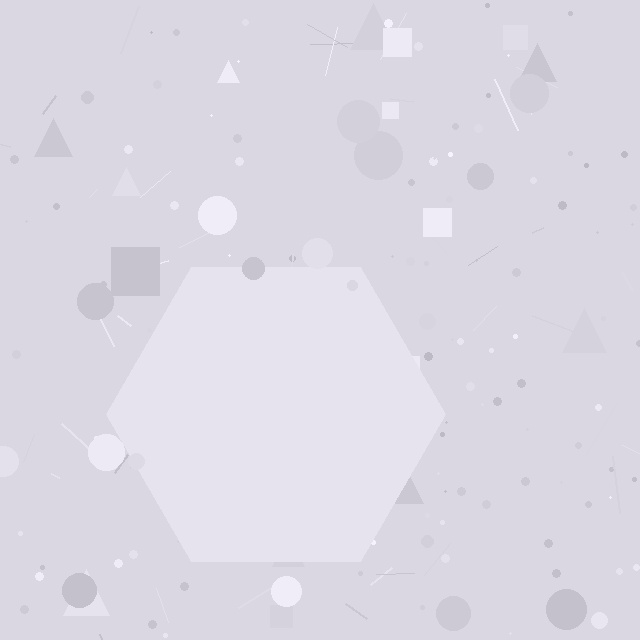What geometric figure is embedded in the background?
A hexagon is embedded in the background.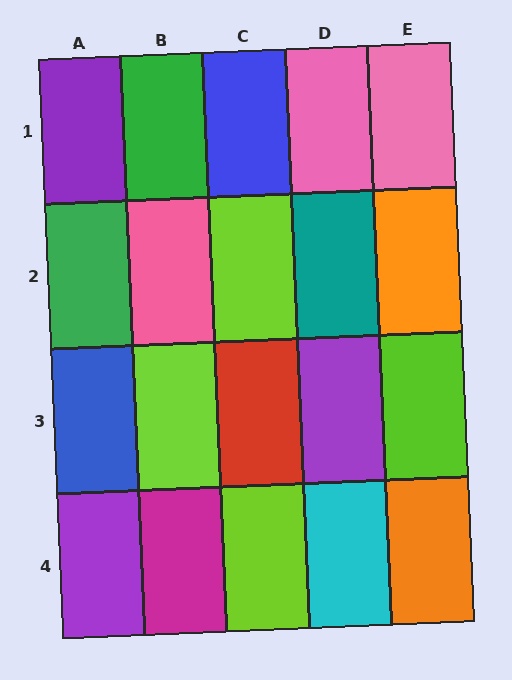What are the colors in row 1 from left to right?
Purple, green, blue, pink, pink.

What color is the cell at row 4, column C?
Lime.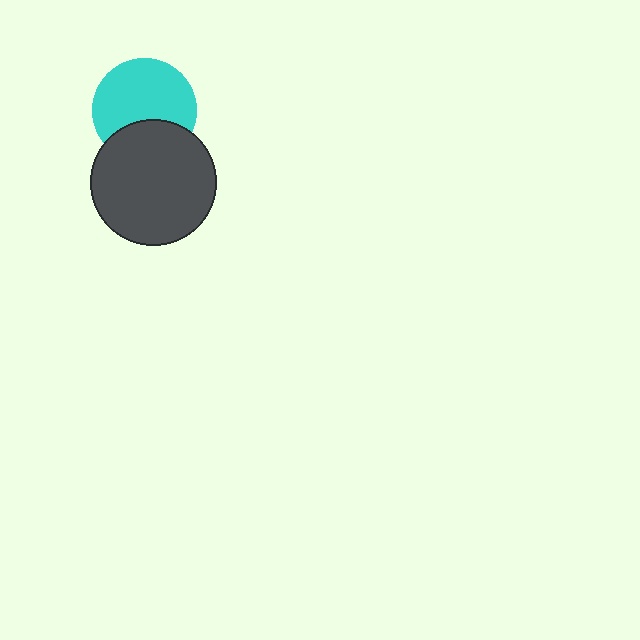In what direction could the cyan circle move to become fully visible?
The cyan circle could move up. That would shift it out from behind the dark gray circle entirely.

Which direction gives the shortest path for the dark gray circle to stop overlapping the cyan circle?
Moving down gives the shortest separation.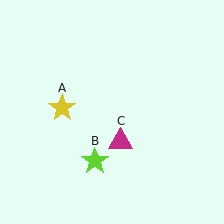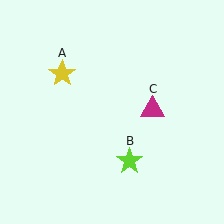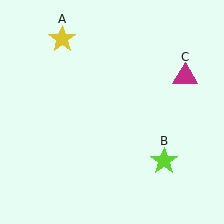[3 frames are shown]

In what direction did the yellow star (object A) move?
The yellow star (object A) moved up.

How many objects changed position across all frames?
3 objects changed position: yellow star (object A), lime star (object B), magenta triangle (object C).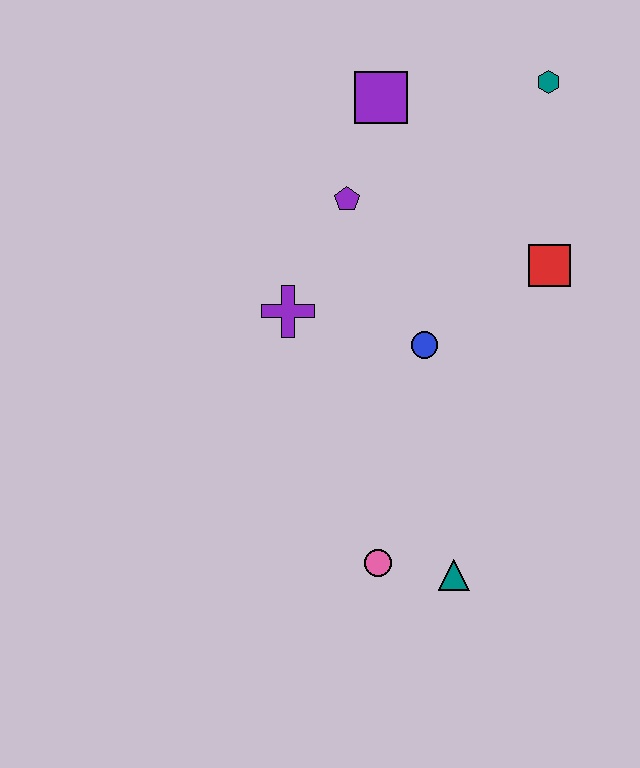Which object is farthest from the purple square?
The teal triangle is farthest from the purple square.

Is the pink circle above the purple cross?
No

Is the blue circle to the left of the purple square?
No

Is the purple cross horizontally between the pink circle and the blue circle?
No